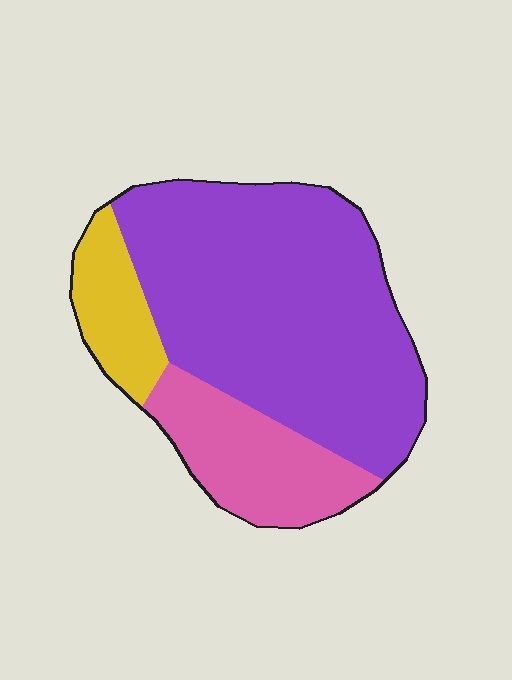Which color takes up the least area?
Yellow, at roughly 10%.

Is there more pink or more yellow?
Pink.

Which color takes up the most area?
Purple, at roughly 65%.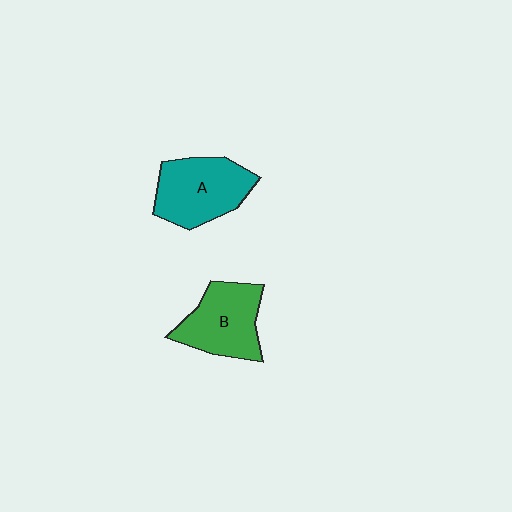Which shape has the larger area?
Shape A (teal).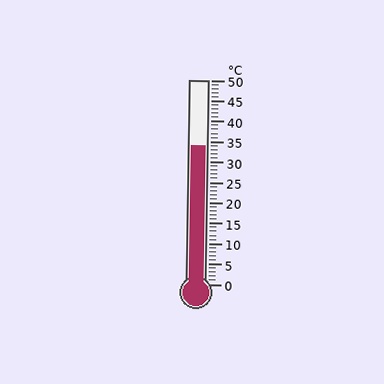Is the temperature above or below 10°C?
The temperature is above 10°C.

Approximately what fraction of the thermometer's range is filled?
The thermometer is filled to approximately 70% of its range.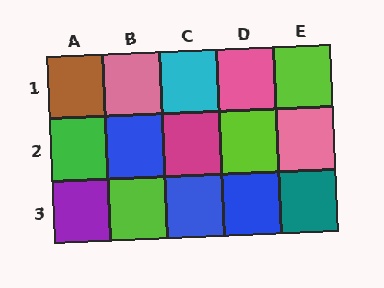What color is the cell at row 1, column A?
Brown.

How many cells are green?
1 cell is green.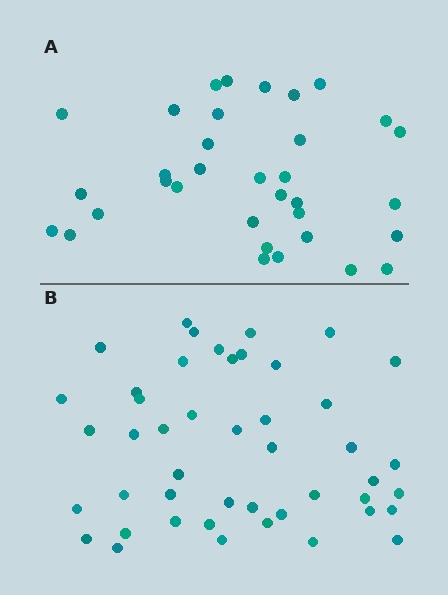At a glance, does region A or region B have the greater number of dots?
Region B (the bottom region) has more dots.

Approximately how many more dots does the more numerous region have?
Region B has roughly 12 or so more dots than region A.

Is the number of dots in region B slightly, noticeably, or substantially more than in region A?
Region B has noticeably more, but not dramatically so. The ratio is roughly 1.4 to 1.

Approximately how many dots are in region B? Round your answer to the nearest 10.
About 50 dots. (The exact count is 46, which rounds to 50.)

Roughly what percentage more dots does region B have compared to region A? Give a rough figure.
About 35% more.